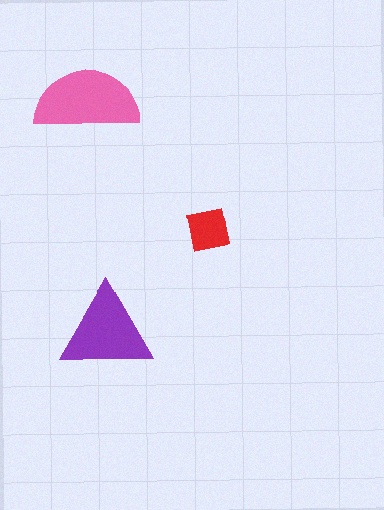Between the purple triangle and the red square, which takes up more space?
The purple triangle.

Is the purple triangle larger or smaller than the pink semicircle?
Smaller.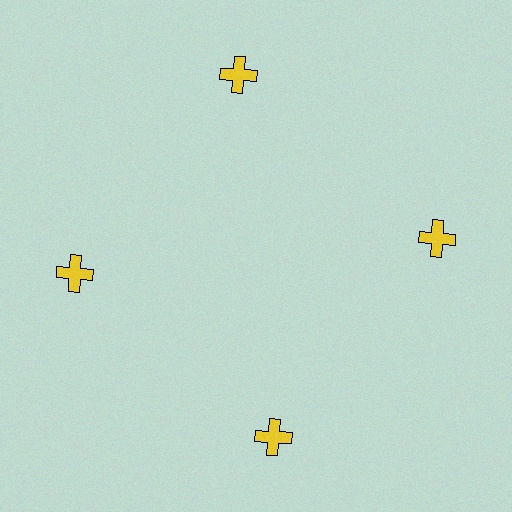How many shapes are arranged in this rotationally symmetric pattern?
There are 4 shapes, arranged in 4 groups of 1.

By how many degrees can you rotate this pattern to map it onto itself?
The pattern maps onto itself every 90 degrees of rotation.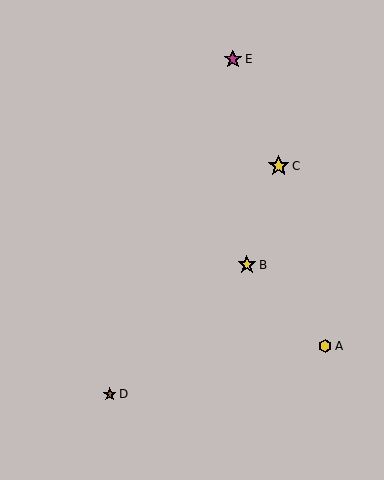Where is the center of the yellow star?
The center of the yellow star is at (247, 265).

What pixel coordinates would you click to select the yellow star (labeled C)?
Click at (279, 166) to select the yellow star C.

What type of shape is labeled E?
Shape E is a magenta star.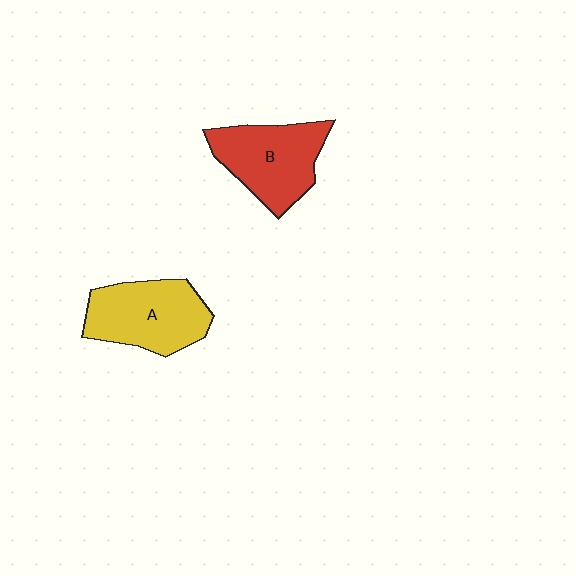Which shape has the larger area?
Shape A (yellow).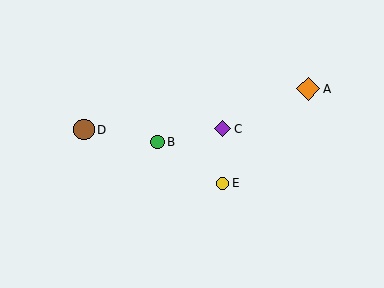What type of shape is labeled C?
Shape C is a purple diamond.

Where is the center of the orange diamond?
The center of the orange diamond is at (308, 89).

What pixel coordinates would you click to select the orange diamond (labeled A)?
Click at (308, 89) to select the orange diamond A.